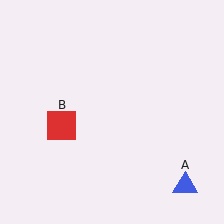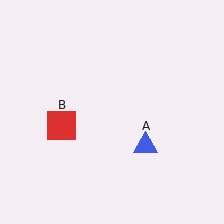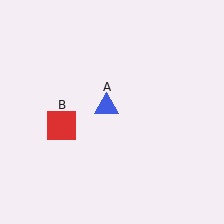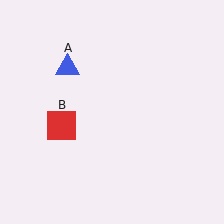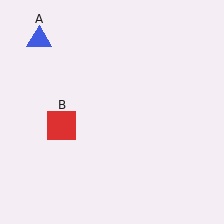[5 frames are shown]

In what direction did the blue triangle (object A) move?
The blue triangle (object A) moved up and to the left.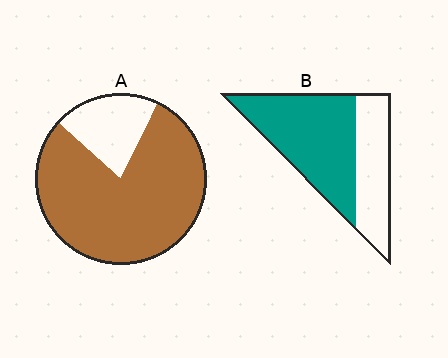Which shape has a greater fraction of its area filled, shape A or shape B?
Shape A.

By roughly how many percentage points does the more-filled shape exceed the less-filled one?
By roughly 15 percentage points (A over B).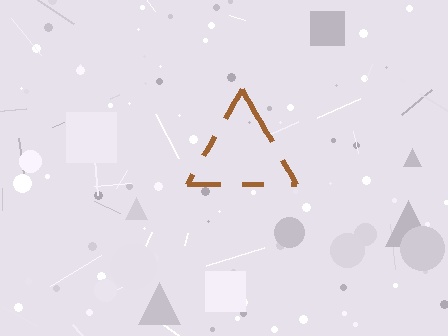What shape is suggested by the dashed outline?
The dashed outline suggests a triangle.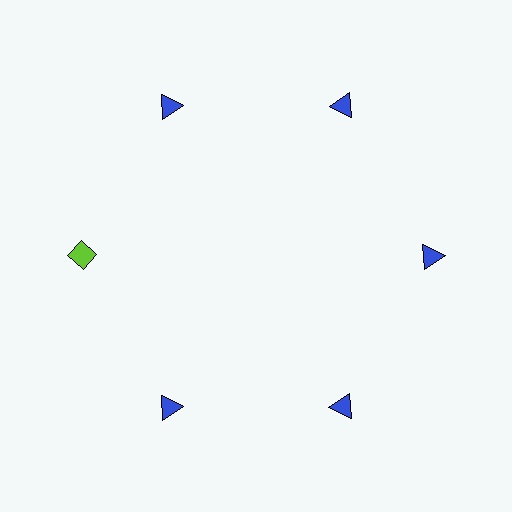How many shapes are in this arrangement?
There are 6 shapes arranged in a ring pattern.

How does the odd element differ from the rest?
It differs in both color (lime instead of blue) and shape (diamond instead of triangle).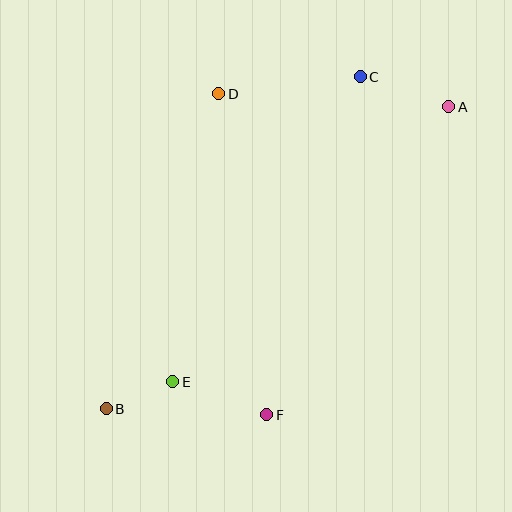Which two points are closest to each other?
Points B and E are closest to each other.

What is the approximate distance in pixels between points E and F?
The distance between E and F is approximately 100 pixels.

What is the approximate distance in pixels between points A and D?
The distance between A and D is approximately 231 pixels.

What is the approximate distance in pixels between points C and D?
The distance between C and D is approximately 143 pixels.